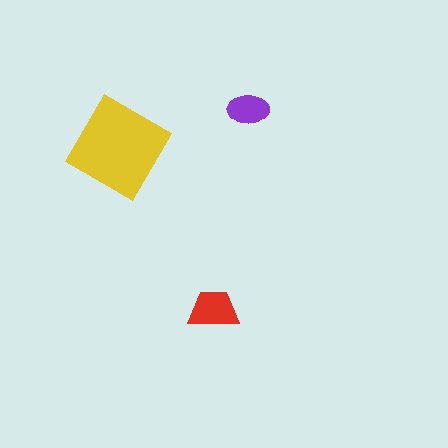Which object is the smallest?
The purple ellipse.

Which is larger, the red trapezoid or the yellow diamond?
The yellow diamond.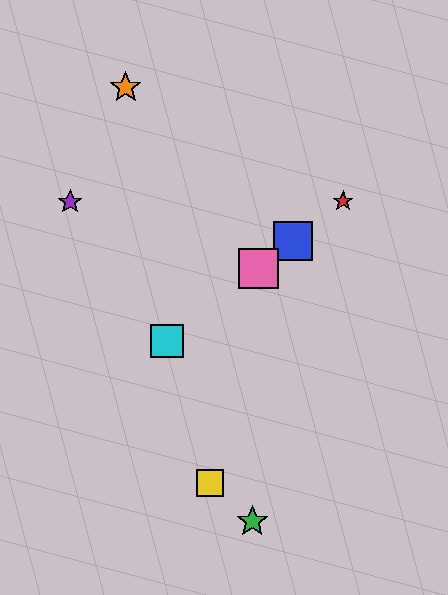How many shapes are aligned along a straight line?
4 shapes (the red star, the blue square, the cyan square, the pink square) are aligned along a straight line.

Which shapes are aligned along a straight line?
The red star, the blue square, the cyan square, the pink square are aligned along a straight line.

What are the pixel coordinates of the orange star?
The orange star is at (126, 87).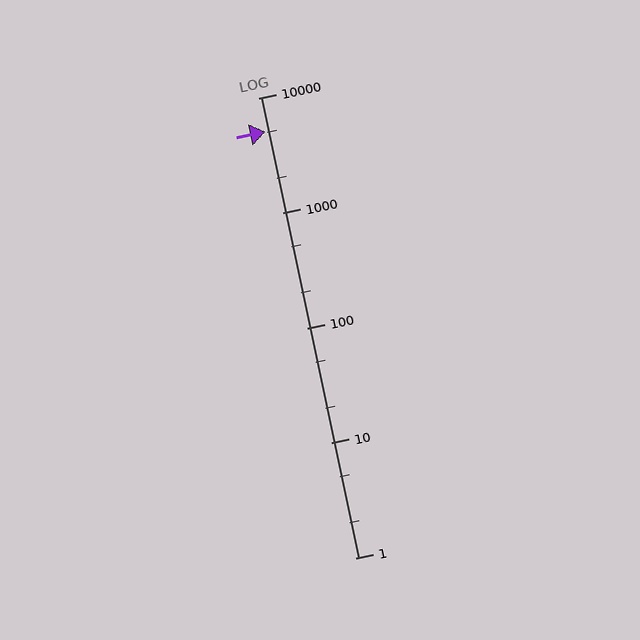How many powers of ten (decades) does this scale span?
The scale spans 4 decades, from 1 to 10000.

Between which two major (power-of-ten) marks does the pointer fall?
The pointer is between 1000 and 10000.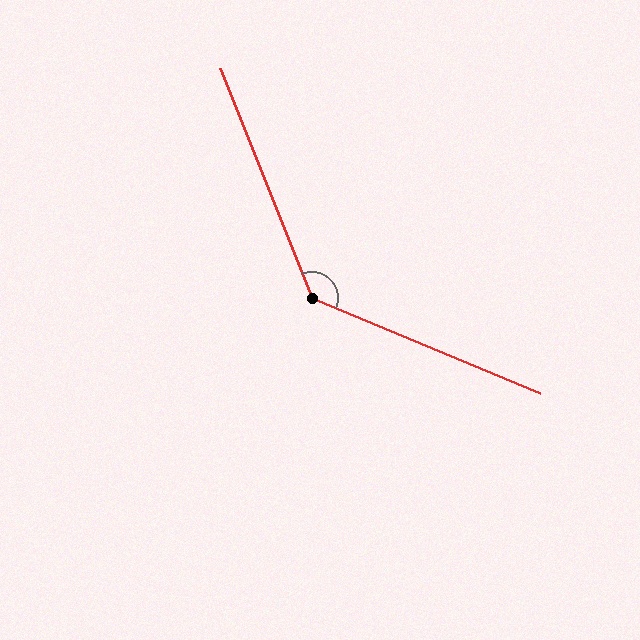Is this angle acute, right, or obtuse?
It is obtuse.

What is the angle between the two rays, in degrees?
Approximately 134 degrees.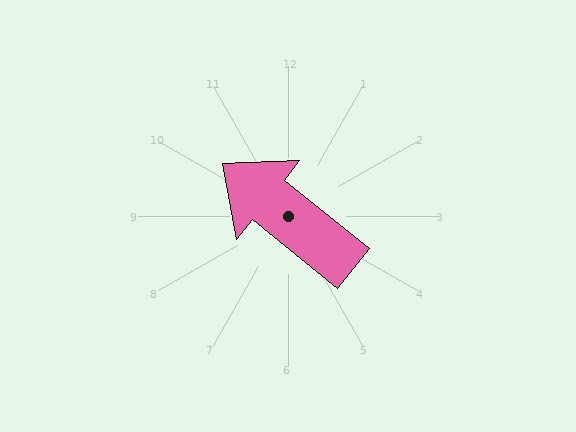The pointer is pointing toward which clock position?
Roughly 10 o'clock.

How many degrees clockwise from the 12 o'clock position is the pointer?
Approximately 309 degrees.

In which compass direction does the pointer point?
Northwest.